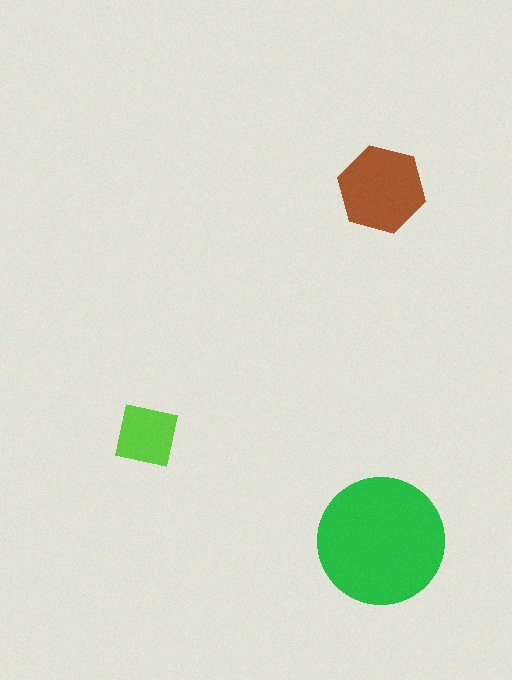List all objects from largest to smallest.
The green circle, the brown hexagon, the lime square.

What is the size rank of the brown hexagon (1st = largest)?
2nd.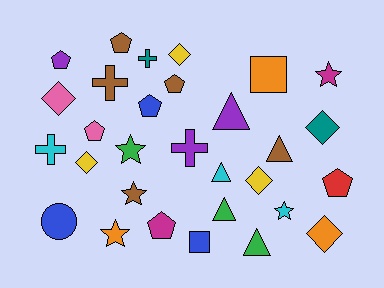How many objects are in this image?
There are 30 objects.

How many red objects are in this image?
There is 1 red object.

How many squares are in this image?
There are 2 squares.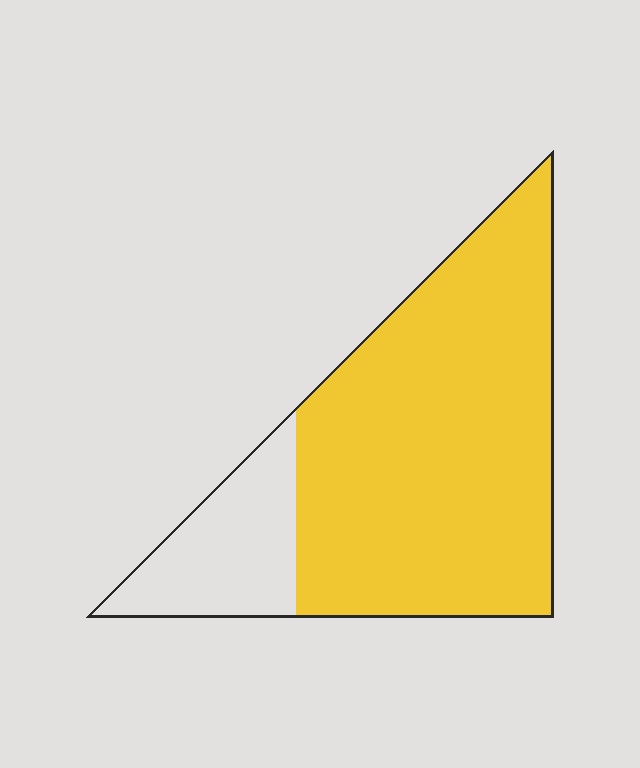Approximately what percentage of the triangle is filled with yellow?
Approximately 80%.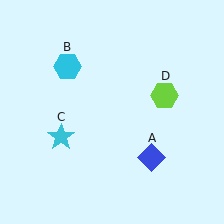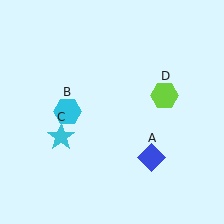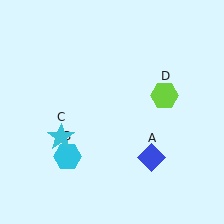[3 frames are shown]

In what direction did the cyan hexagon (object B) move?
The cyan hexagon (object B) moved down.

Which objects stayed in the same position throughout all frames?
Blue diamond (object A) and cyan star (object C) and lime hexagon (object D) remained stationary.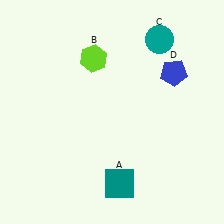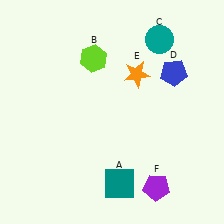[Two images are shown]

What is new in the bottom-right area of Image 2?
A purple pentagon (F) was added in the bottom-right area of Image 2.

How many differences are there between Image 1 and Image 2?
There are 2 differences between the two images.